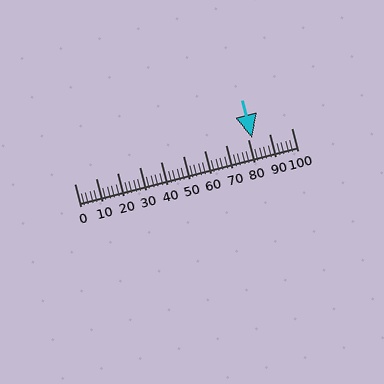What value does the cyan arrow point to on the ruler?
The cyan arrow points to approximately 82.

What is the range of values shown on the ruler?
The ruler shows values from 0 to 100.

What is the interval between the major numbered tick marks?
The major tick marks are spaced 10 units apart.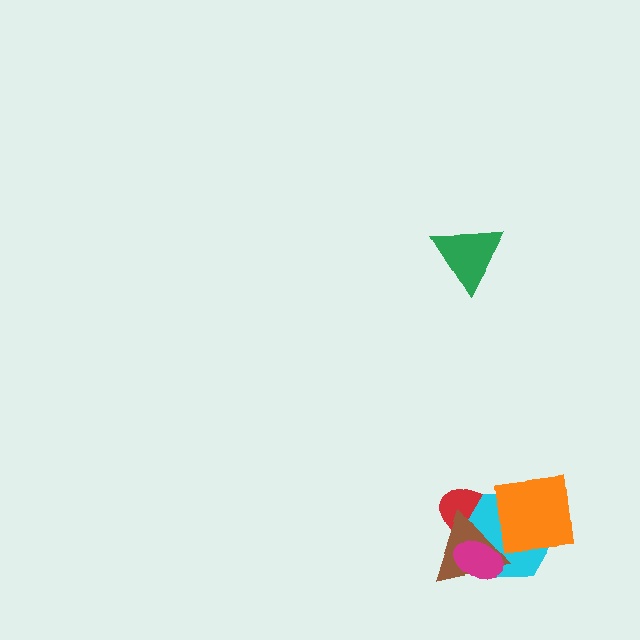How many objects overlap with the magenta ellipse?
3 objects overlap with the magenta ellipse.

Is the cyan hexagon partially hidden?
Yes, it is partially covered by another shape.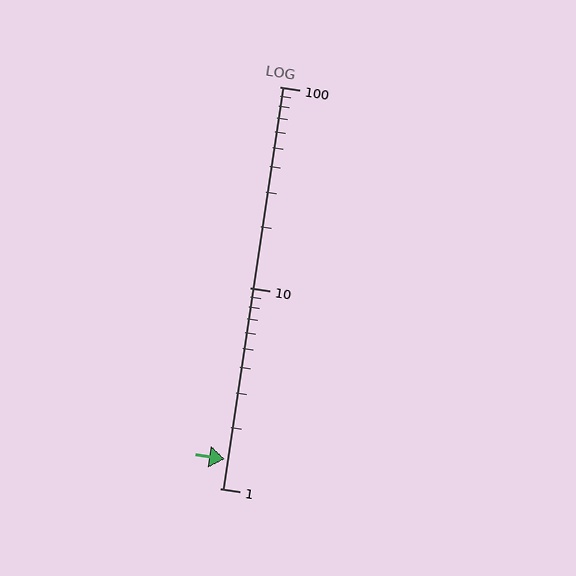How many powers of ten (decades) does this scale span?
The scale spans 2 decades, from 1 to 100.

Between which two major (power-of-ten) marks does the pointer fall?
The pointer is between 1 and 10.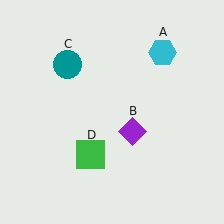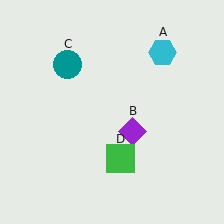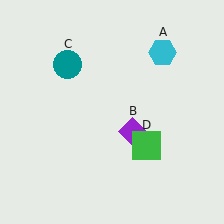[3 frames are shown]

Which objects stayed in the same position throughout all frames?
Cyan hexagon (object A) and purple diamond (object B) and teal circle (object C) remained stationary.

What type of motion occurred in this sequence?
The green square (object D) rotated counterclockwise around the center of the scene.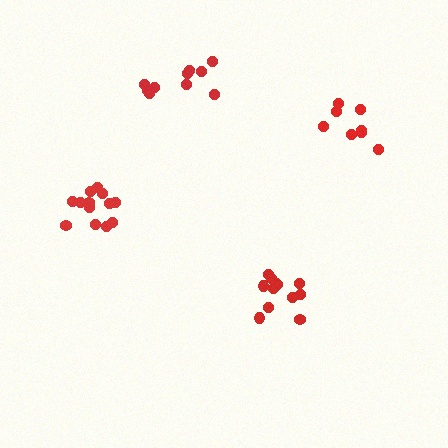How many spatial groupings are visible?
There are 4 spatial groupings.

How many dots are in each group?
Group 1: 12 dots, Group 2: 13 dots, Group 3: 10 dots, Group 4: 8 dots (43 total).